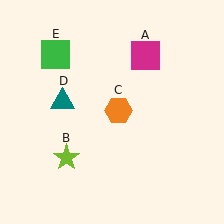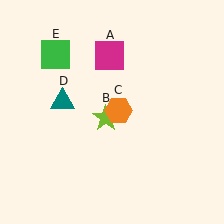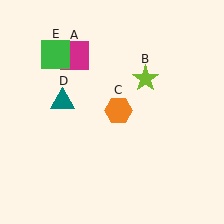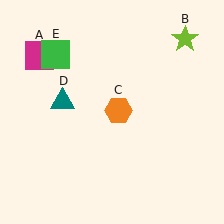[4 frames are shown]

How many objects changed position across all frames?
2 objects changed position: magenta square (object A), lime star (object B).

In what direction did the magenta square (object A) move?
The magenta square (object A) moved left.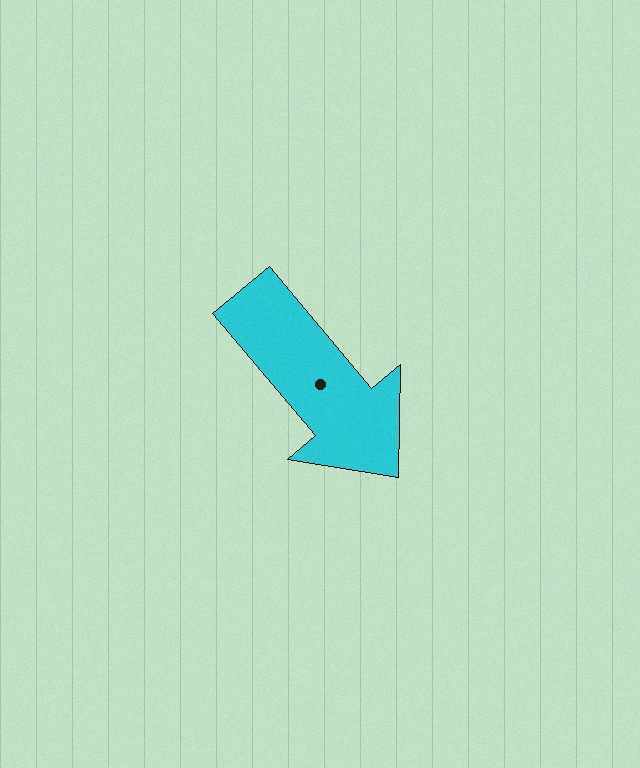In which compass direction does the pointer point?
Southeast.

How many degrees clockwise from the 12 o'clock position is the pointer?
Approximately 140 degrees.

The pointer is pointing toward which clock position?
Roughly 5 o'clock.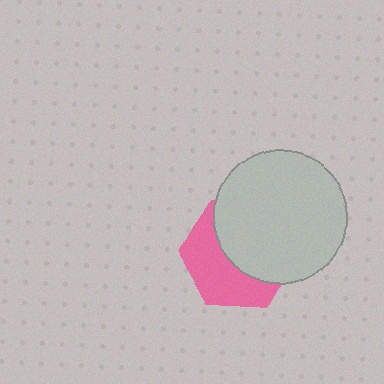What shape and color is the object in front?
The object in front is a light gray circle.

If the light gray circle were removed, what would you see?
You would see the complete pink hexagon.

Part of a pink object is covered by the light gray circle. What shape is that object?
It is a hexagon.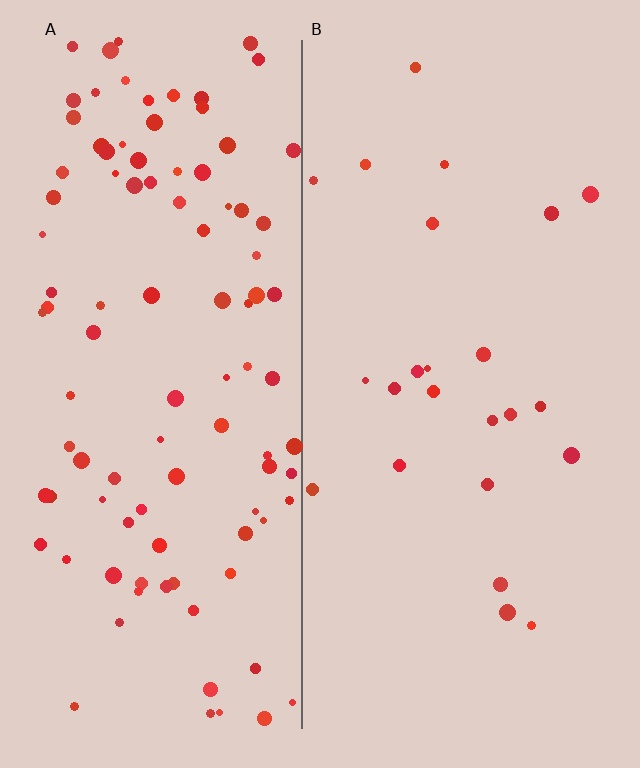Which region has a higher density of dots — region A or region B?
A (the left).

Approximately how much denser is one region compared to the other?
Approximately 4.3× — region A over region B.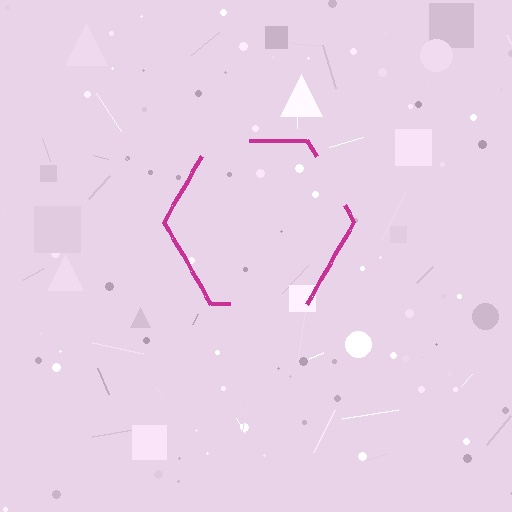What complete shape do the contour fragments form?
The contour fragments form a hexagon.